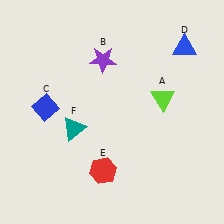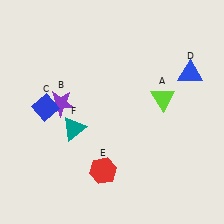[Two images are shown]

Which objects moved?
The objects that moved are: the purple star (B), the blue triangle (D).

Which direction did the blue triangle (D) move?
The blue triangle (D) moved down.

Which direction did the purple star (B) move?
The purple star (B) moved down.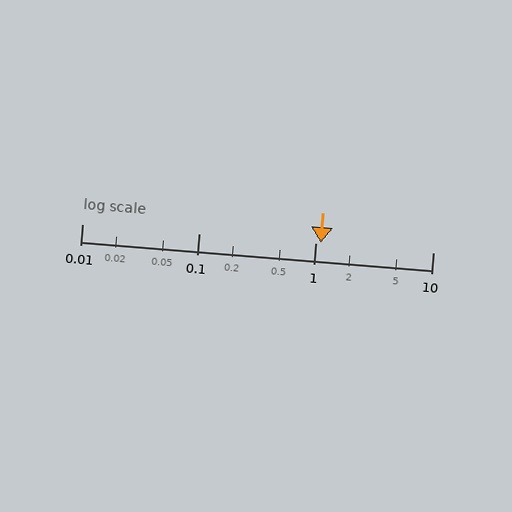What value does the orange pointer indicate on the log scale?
The pointer indicates approximately 1.1.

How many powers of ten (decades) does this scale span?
The scale spans 3 decades, from 0.01 to 10.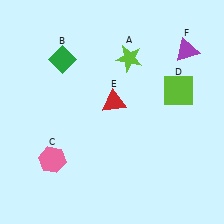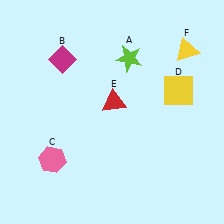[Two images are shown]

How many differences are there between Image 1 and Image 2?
There are 3 differences between the two images.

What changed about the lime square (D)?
In Image 1, D is lime. In Image 2, it changed to yellow.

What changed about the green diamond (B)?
In Image 1, B is green. In Image 2, it changed to magenta.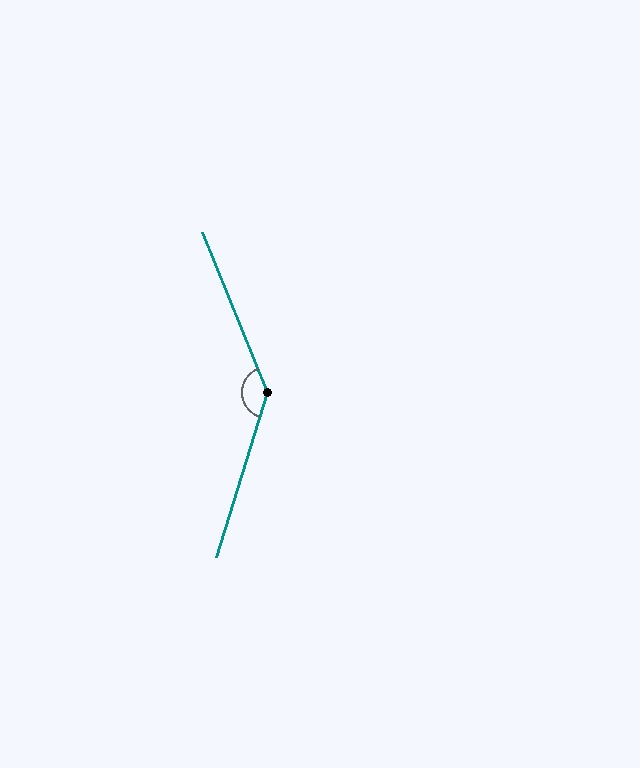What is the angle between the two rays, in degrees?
Approximately 141 degrees.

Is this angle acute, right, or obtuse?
It is obtuse.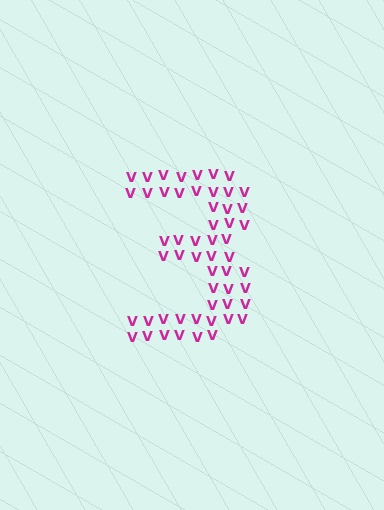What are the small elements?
The small elements are letter V's.